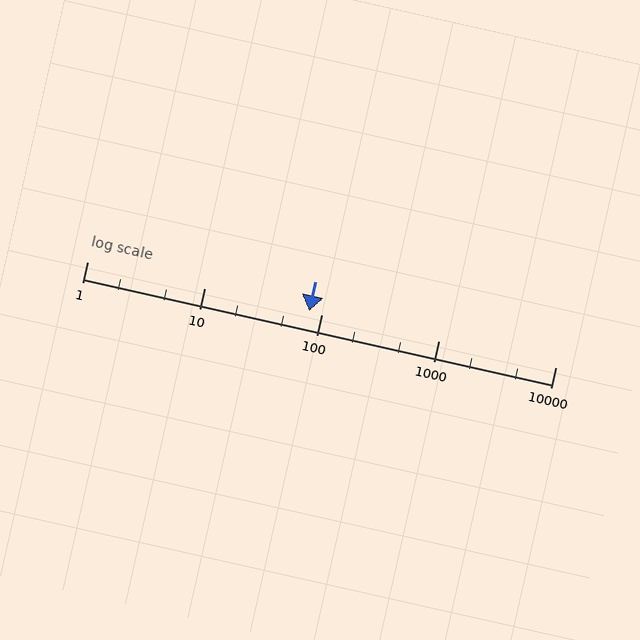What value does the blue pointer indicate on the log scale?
The pointer indicates approximately 78.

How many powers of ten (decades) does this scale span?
The scale spans 4 decades, from 1 to 10000.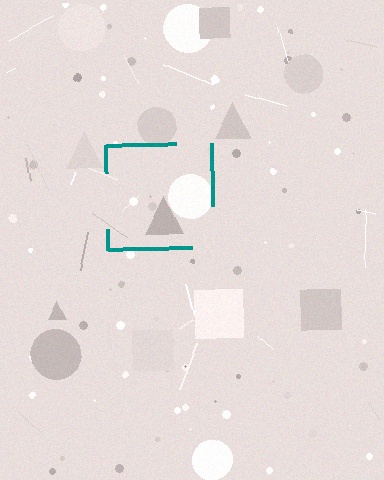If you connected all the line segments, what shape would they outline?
They would outline a square.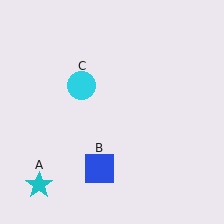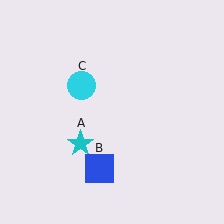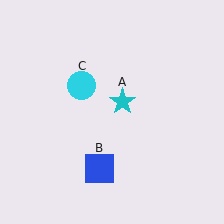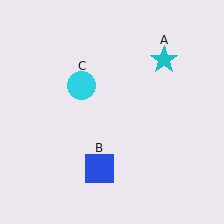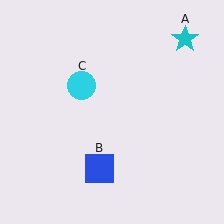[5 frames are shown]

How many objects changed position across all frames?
1 object changed position: cyan star (object A).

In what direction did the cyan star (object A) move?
The cyan star (object A) moved up and to the right.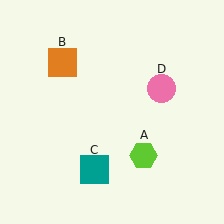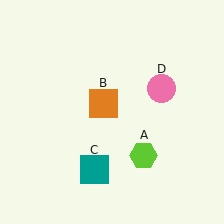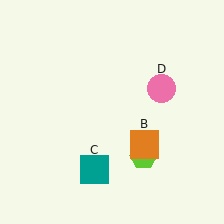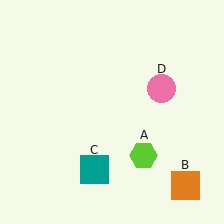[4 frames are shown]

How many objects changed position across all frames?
1 object changed position: orange square (object B).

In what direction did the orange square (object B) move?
The orange square (object B) moved down and to the right.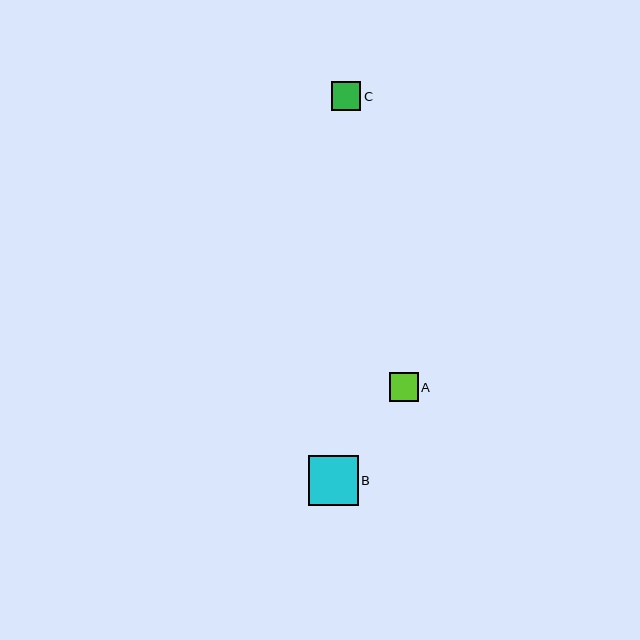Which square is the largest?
Square B is the largest with a size of approximately 50 pixels.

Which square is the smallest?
Square C is the smallest with a size of approximately 29 pixels.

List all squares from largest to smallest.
From largest to smallest: B, A, C.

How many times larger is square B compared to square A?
Square B is approximately 1.7 times the size of square A.